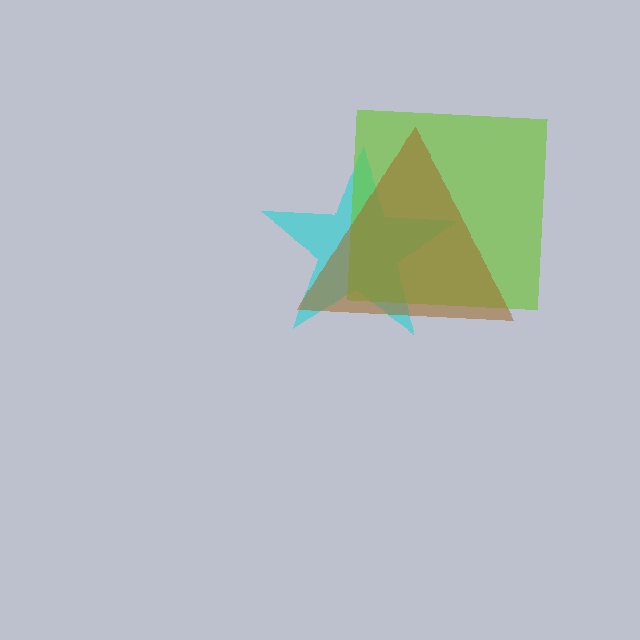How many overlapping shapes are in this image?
There are 3 overlapping shapes in the image.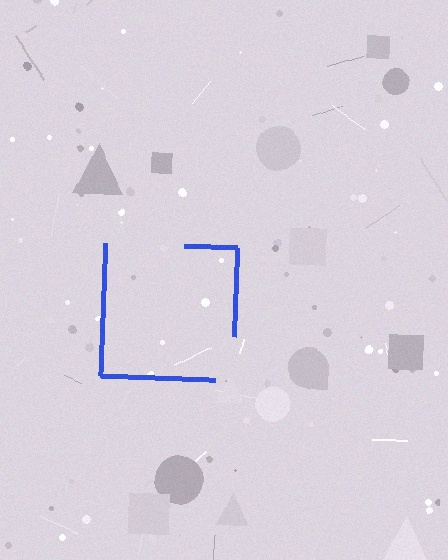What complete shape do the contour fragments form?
The contour fragments form a square.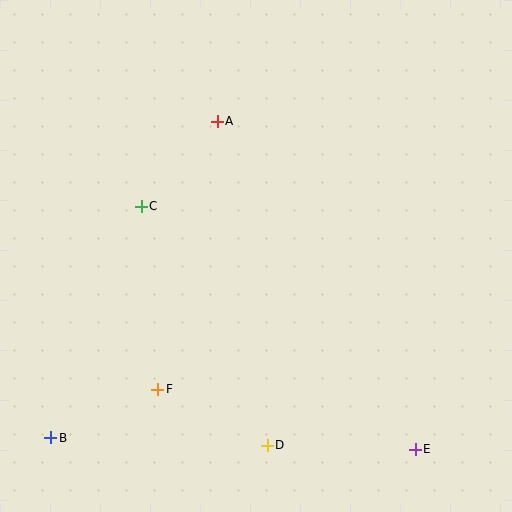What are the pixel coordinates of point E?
Point E is at (415, 449).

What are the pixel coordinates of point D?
Point D is at (267, 445).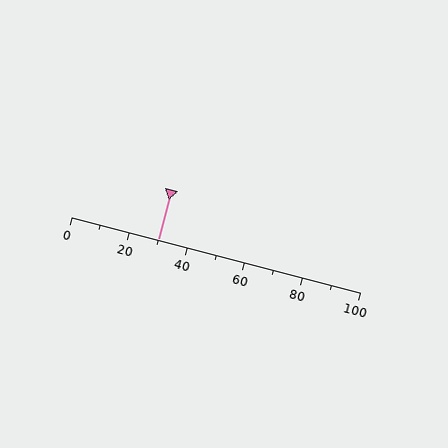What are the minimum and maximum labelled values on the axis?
The axis runs from 0 to 100.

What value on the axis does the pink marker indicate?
The marker indicates approximately 30.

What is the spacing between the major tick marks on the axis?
The major ticks are spaced 20 apart.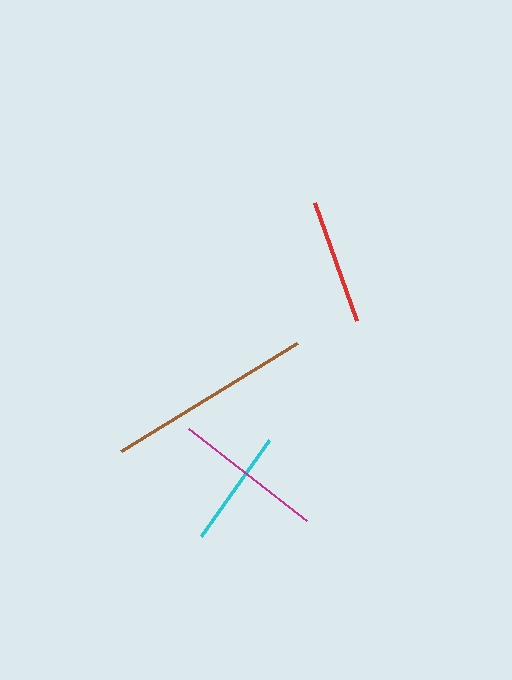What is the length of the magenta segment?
The magenta segment is approximately 150 pixels long.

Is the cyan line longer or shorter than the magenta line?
The magenta line is longer than the cyan line.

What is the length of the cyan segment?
The cyan segment is approximately 118 pixels long.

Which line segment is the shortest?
The cyan line is the shortest at approximately 118 pixels.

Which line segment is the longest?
The brown line is the longest at approximately 206 pixels.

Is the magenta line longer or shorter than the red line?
The magenta line is longer than the red line.